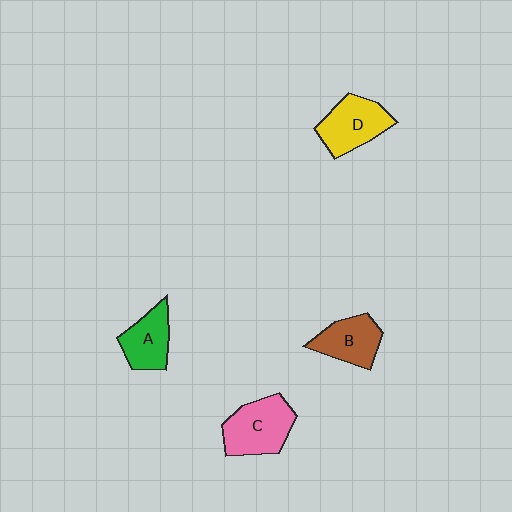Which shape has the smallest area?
Shape A (green).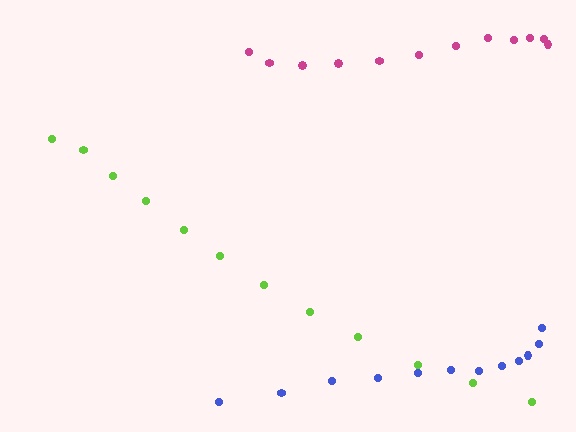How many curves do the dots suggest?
There are 3 distinct paths.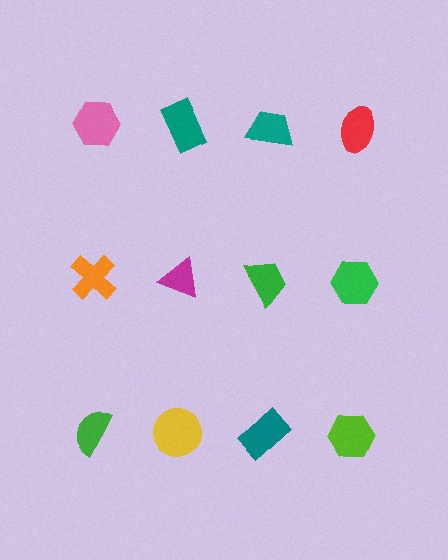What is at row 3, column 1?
A green semicircle.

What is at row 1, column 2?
A teal rectangle.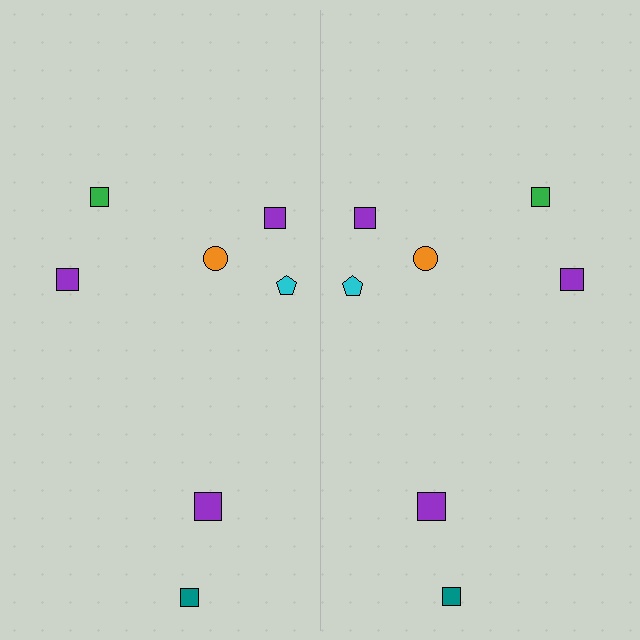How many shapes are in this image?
There are 14 shapes in this image.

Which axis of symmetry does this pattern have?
The pattern has a vertical axis of symmetry running through the center of the image.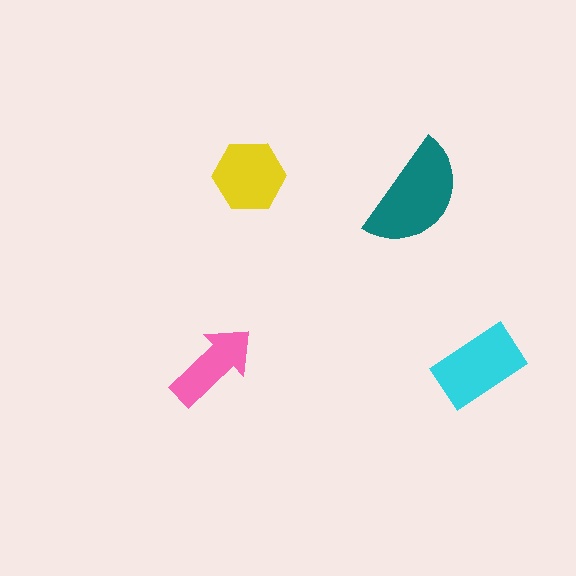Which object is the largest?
The teal semicircle.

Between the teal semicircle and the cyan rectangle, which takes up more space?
The teal semicircle.